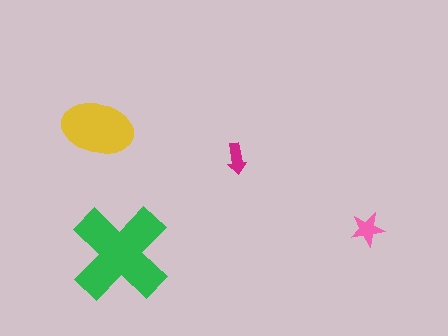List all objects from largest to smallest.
The green cross, the yellow ellipse, the pink star, the magenta arrow.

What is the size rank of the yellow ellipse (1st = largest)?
2nd.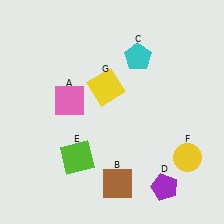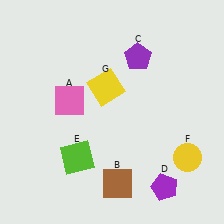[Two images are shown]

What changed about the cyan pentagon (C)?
In Image 1, C is cyan. In Image 2, it changed to purple.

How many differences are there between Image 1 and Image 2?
There is 1 difference between the two images.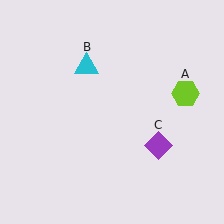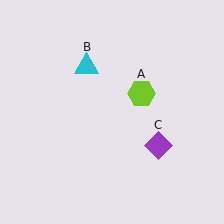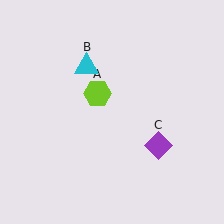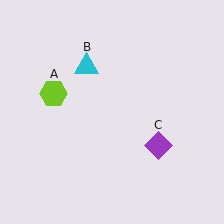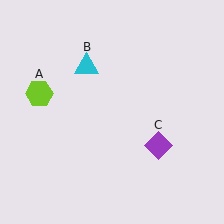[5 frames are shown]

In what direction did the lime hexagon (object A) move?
The lime hexagon (object A) moved left.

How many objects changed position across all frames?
1 object changed position: lime hexagon (object A).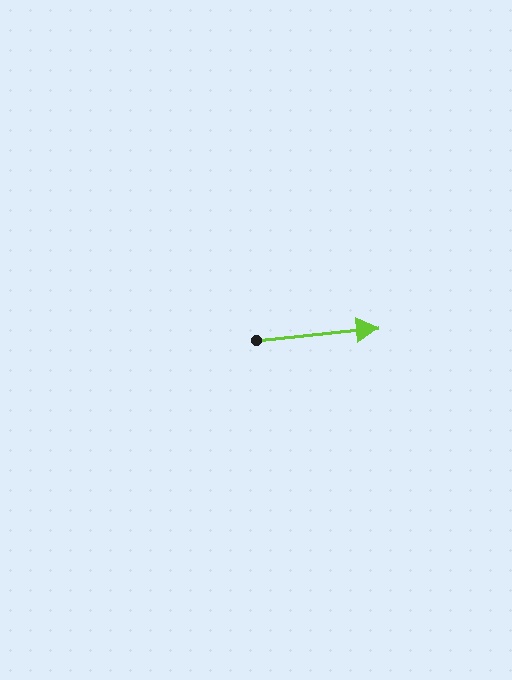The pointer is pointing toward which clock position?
Roughly 3 o'clock.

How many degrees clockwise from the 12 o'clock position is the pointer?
Approximately 84 degrees.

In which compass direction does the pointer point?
East.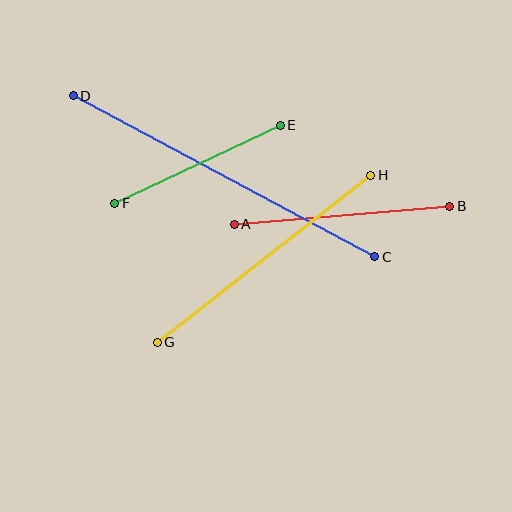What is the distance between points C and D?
The distance is approximately 342 pixels.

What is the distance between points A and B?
The distance is approximately 216 pixels.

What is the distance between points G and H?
The distance is approximately 271 pixels.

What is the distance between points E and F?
The distance is approximately 183 pixels.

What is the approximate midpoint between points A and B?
The midpoint is at approximately (342, 215) pixels.